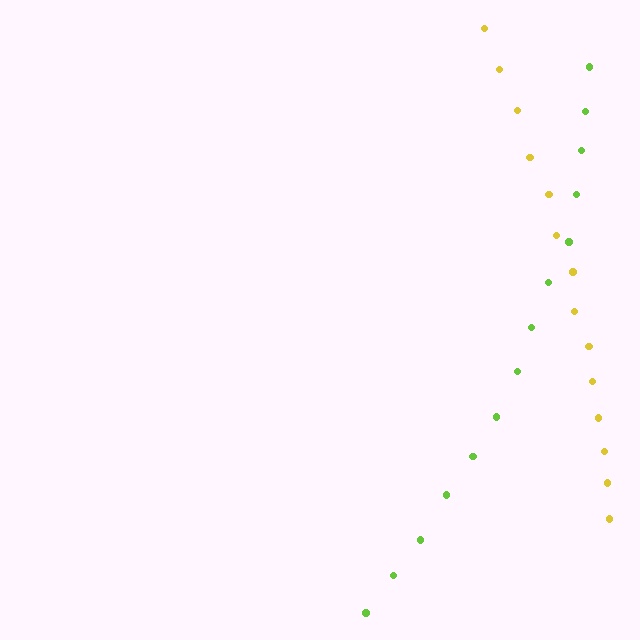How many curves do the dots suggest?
There are 2 distinct paths.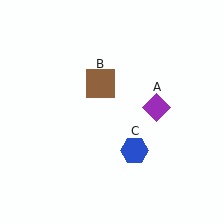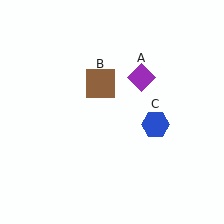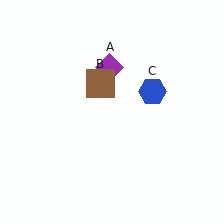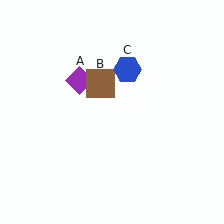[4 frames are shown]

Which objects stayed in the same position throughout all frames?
Brown square (object B) remained stationary.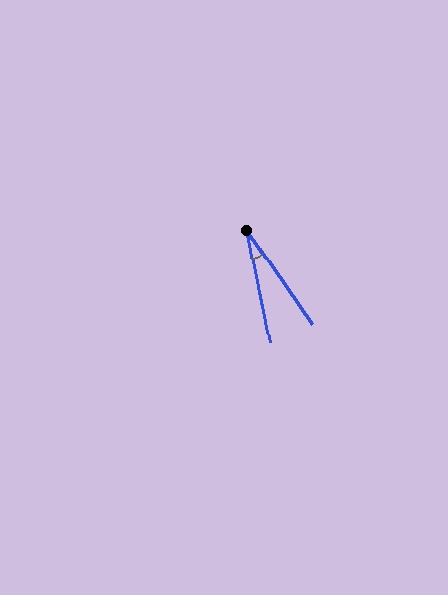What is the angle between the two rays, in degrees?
Approximately 23 degrees.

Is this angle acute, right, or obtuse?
It is acute.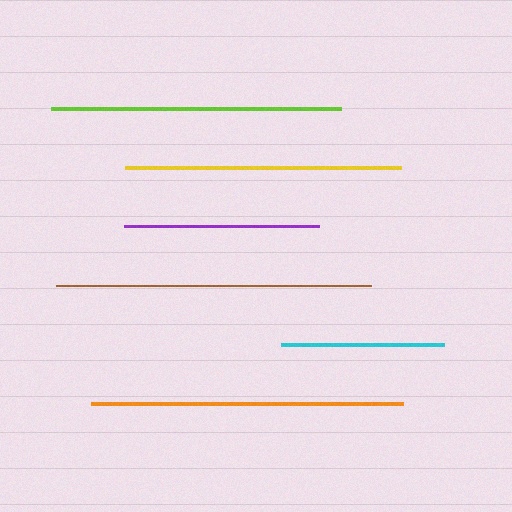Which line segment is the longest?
The brown line is the longest at approximately 315 pixels.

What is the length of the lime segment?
The lime segment is approximately 290 pixels long.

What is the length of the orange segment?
The orange segment is approximately 312 pixels long.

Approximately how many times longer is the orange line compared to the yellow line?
The orange line is approximately 1.1 times the length of the yellow line.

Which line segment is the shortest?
The cyan line is the shortest at approximately 164 pixels.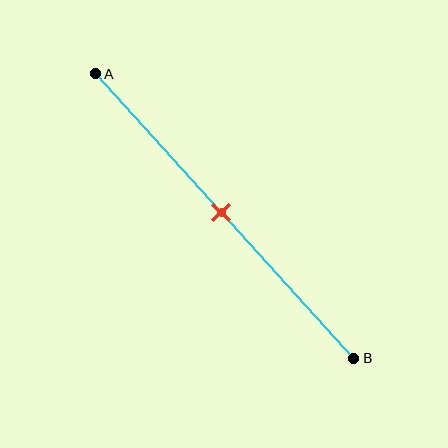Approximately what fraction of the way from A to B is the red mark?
The red mark is approximately 50% of the way from A to B.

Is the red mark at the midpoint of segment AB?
Yes, the mark is approximately at the midpoint.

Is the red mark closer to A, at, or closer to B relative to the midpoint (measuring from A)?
The red mark is approximately at the midpoint of segment AB.